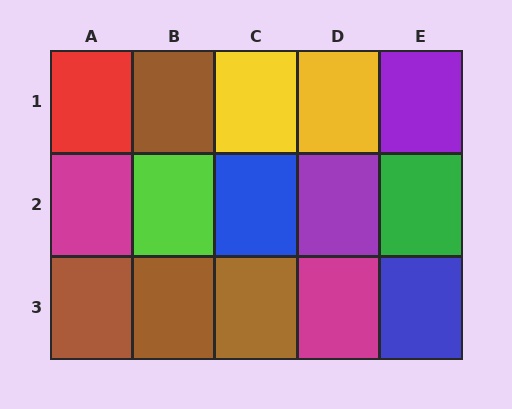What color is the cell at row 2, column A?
Magenta.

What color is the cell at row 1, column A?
Red.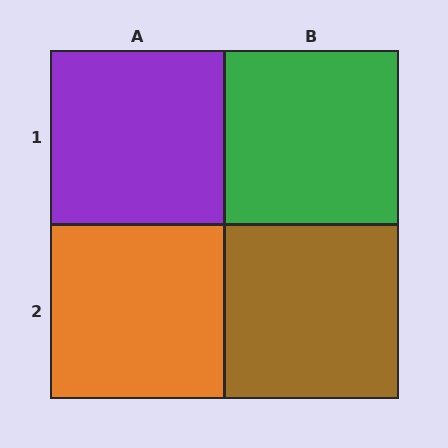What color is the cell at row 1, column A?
Purple.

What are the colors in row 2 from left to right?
Orange, brown.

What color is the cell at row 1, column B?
Green.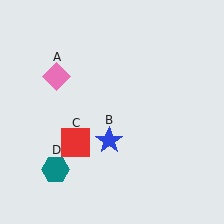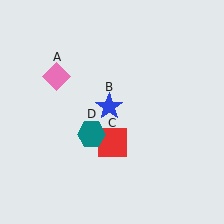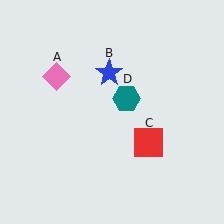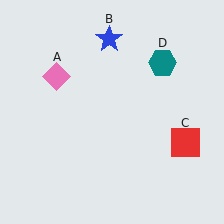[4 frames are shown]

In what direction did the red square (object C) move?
The red square (object C) moved right.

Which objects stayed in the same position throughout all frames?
Pink diamond (object A) remained stationary.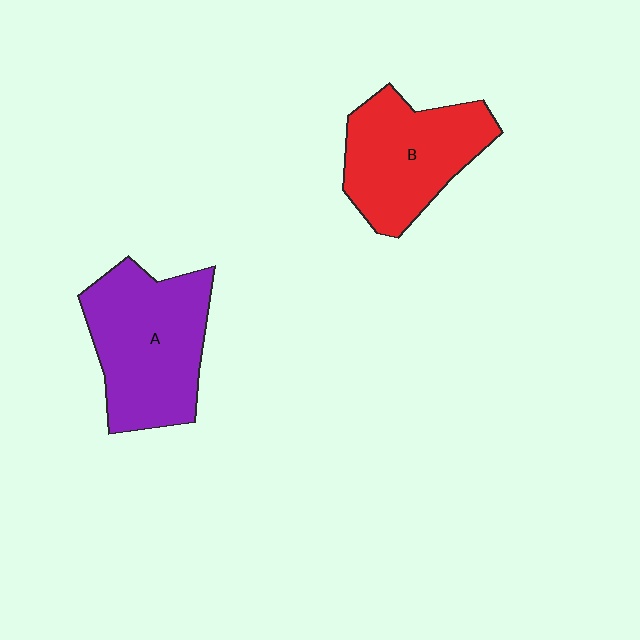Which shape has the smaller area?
Shape B (red).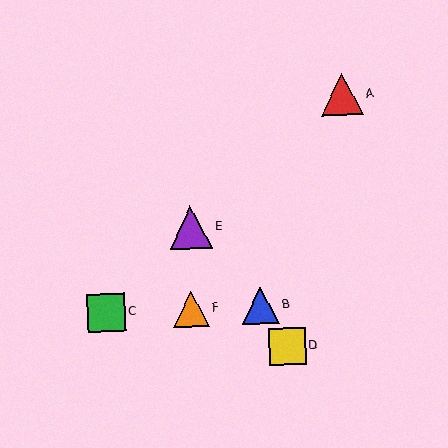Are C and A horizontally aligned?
No, C is at y≈313 and A is at y≈94.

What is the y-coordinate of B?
Object B is at y≈306.